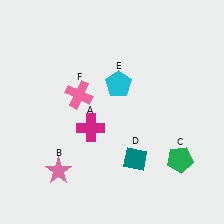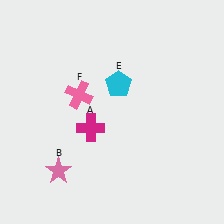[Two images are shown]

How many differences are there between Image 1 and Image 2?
There are 2 differences between the two images.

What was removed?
The teal diamond (D), the green pentagon (C) were removed in Image 2.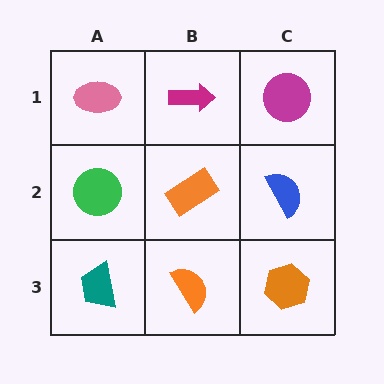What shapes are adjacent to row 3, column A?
A green circle (row 2, column A), an orange semicircle (row 3, column B).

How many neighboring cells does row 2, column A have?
3.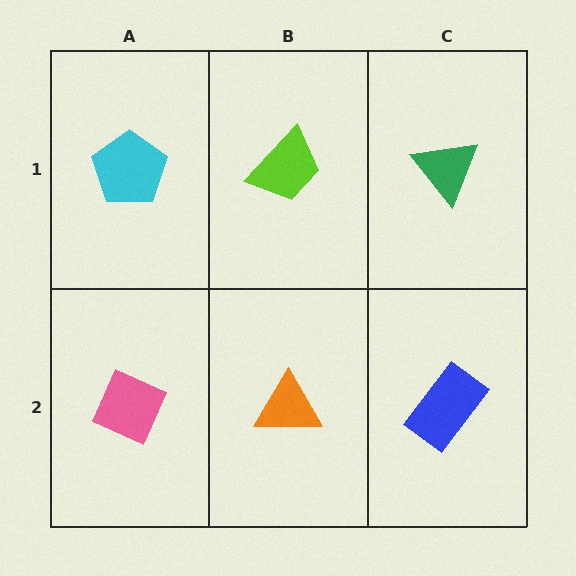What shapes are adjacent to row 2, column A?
A cyan pentagon (row 1, column A), an orange triangle (row 2, column B).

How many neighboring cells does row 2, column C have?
2.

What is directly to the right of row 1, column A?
A lime trapezoid.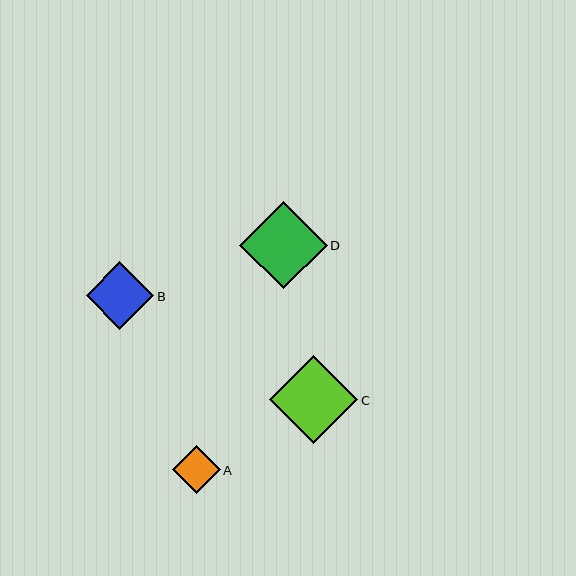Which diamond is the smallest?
Diamond A is the smallest with a size of approximately 48 pixels.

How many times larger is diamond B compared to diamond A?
Diamond B is approximately 1.4 times the size of diamond A.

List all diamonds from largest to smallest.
From largest to smallest: C, D, B, A.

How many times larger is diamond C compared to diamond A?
Diamond C is approximately 1.8 times the size of diamond A.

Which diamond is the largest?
Diamond C is the largest with a size of approximately 88 pixels.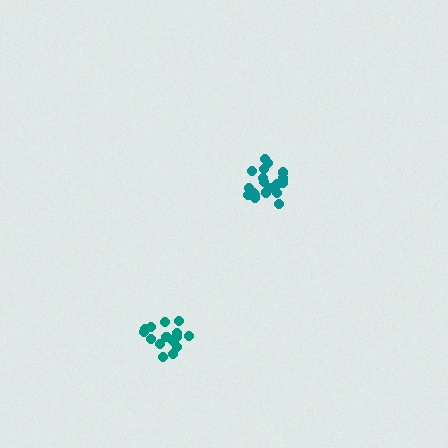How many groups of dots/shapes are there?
There are 2 groups.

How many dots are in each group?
Group 1: 20 dots, Group 2: 17 dots (37 total).